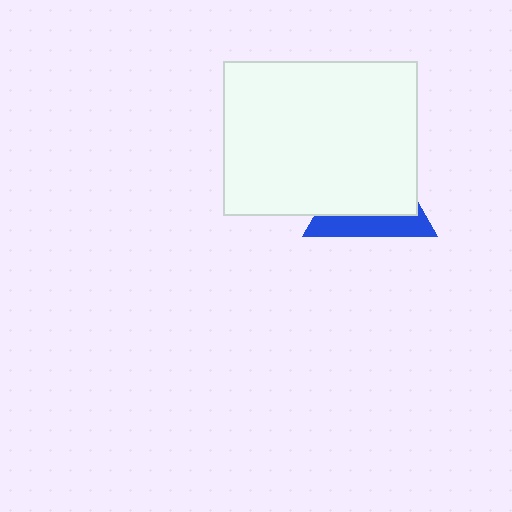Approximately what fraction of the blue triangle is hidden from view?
Roughly 66% of the blue triangle is hidden behind the white rectangle.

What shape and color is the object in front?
The object in front is a white rectangle.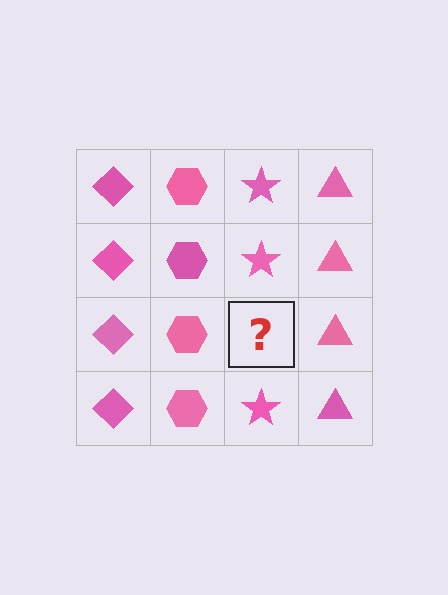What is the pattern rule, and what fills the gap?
The rule is that each column has a consistent shape. The gap should be filled with a pink star.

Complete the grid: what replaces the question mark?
The question mark should be replaced with a pink star.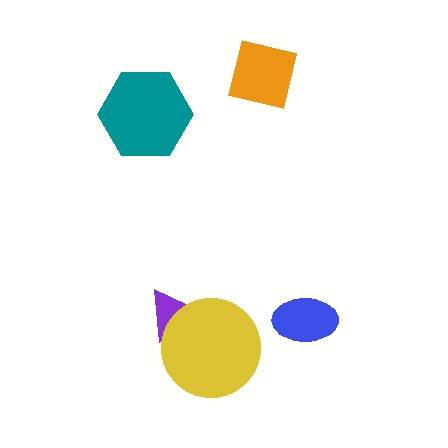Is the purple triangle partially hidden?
Yes, it is partially covered by another shape.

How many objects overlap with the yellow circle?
1 object overlaps with the yellow circle.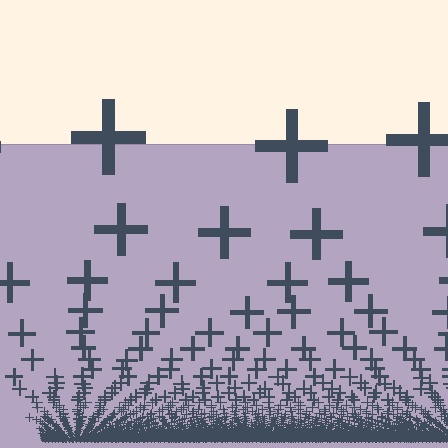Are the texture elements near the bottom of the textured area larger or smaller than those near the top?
Smaller. The gradient is inverted — elements near the bottom are smaller and denser.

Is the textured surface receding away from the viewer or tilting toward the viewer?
The surface appears to tilt toward the viewer. Texture elements get larger and sparser toward the top.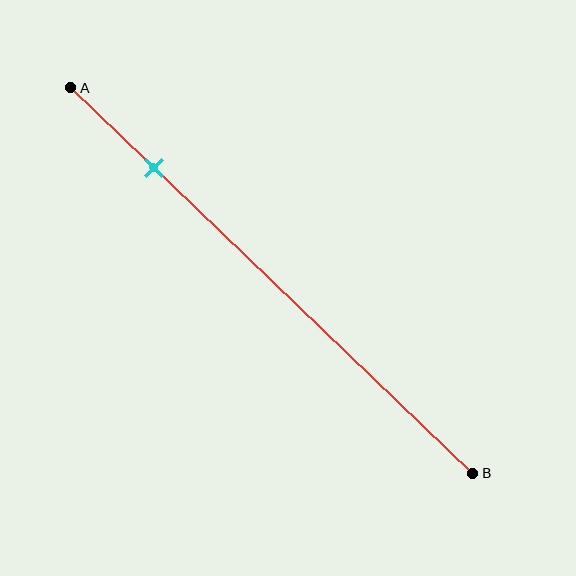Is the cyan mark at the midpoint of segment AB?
No, the mark is at about 20% from A, not at the 50% midpoint.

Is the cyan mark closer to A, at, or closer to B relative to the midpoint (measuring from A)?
The cyan mark is closer to point A than the midpoint of segment AB.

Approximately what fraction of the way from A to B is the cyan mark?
The cyan mark is approximately 20% of the way from A to B.